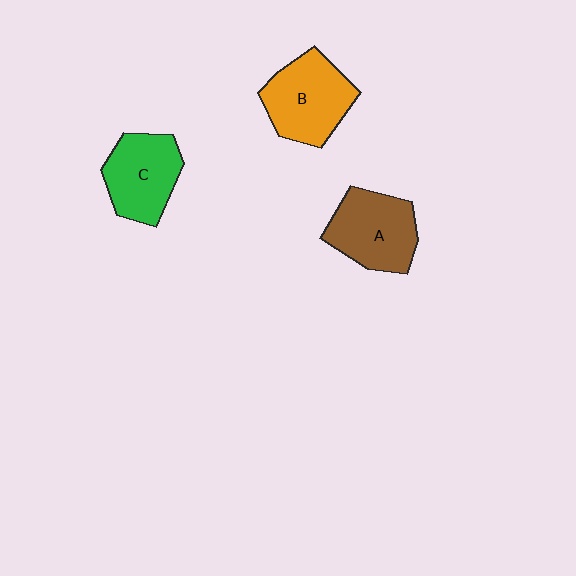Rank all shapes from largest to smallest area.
From largest to smallest: B (orange), A (brown), C (green).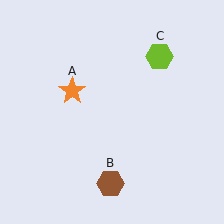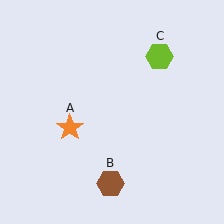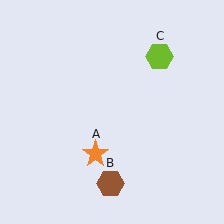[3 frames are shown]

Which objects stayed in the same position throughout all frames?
Brown hexagon (object B) and lime hexagon (object C) remained stationary.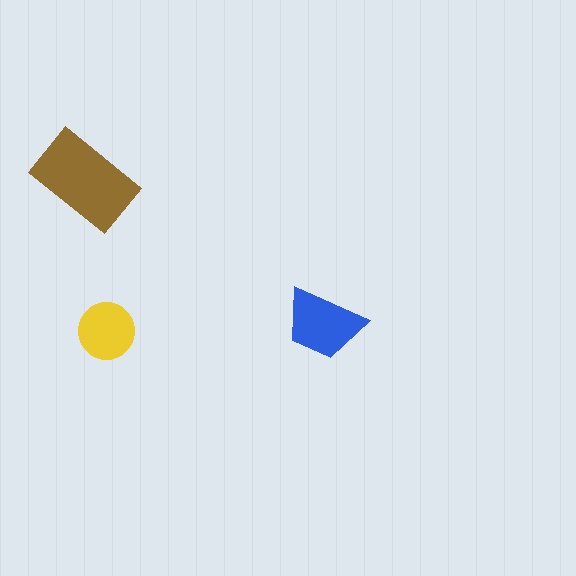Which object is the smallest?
The yellow circle.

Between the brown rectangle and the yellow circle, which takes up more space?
The brown rectangle.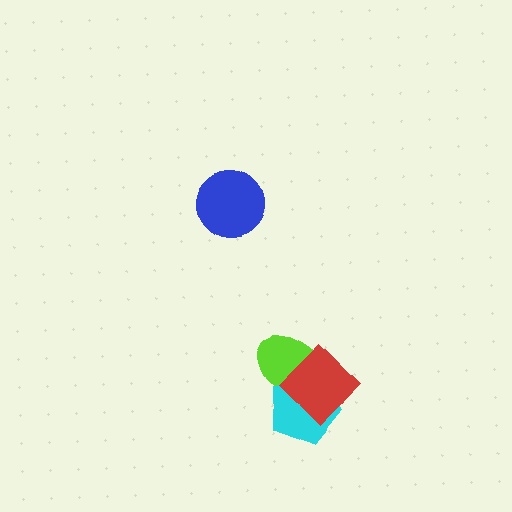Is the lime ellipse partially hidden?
Yes, it is partially covered by another shape.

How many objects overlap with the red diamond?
2 objects overlap with the red diamond.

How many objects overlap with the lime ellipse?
2 objects overlap with the lime ellipse.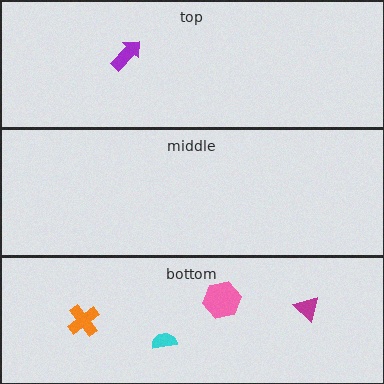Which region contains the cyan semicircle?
The bottom region.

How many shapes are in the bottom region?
4.